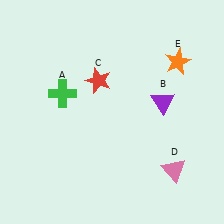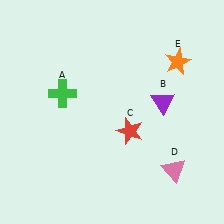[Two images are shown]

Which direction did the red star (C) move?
The red star (C) moved down.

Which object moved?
The red star (C) moved down.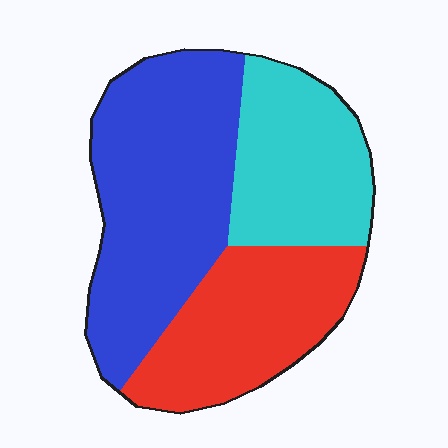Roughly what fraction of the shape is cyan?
Cyan covers 27% of the shape.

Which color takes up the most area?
Blue, at roughly 45%.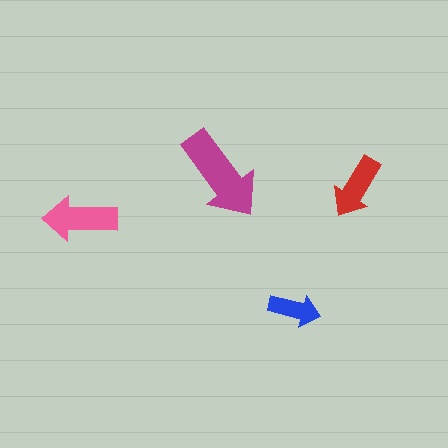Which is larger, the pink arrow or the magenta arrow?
The magenta one.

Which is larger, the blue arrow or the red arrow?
The red one.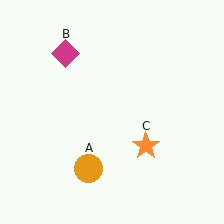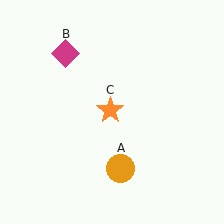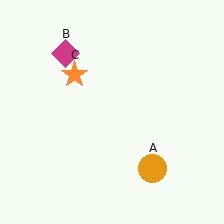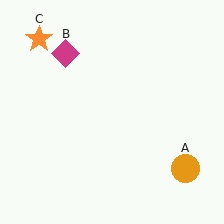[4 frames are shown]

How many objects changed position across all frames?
2 objects changed position: orange circle (object A), orange star (object C).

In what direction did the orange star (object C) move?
The orange star (object C) moved up and to the left.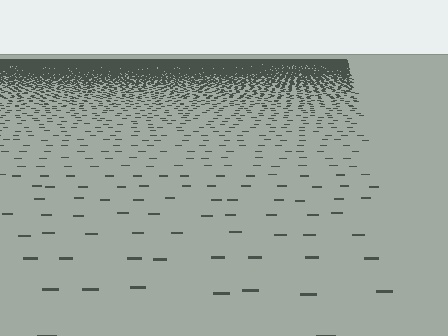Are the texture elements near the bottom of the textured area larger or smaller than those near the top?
Larger. Near the bottom, elements are closer to the viewer and appear at a bigger on-screen size.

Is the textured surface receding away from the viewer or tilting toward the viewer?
The surface is receding away from the viewer. Texture elements get smaller and denser toward the top.